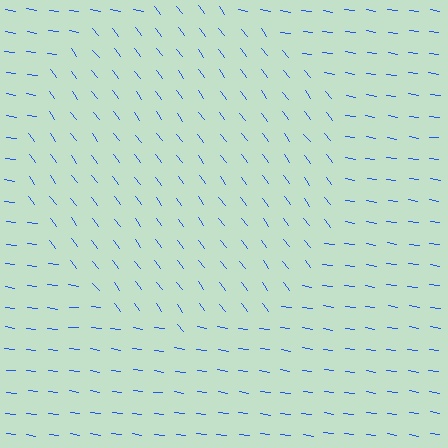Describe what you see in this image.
The image is filled with small blue line segments. A circle region in the image has lines oriented differently from the surrounding lines, creating a visible texture boundary.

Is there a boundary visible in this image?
Yes, there is a texture boundary formed by a change in line orientation.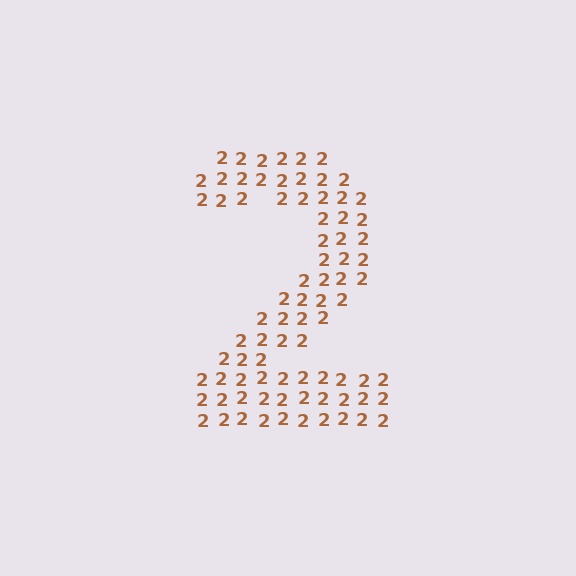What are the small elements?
The small elements are digit 2's.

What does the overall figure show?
The overall figure shows the digit 2.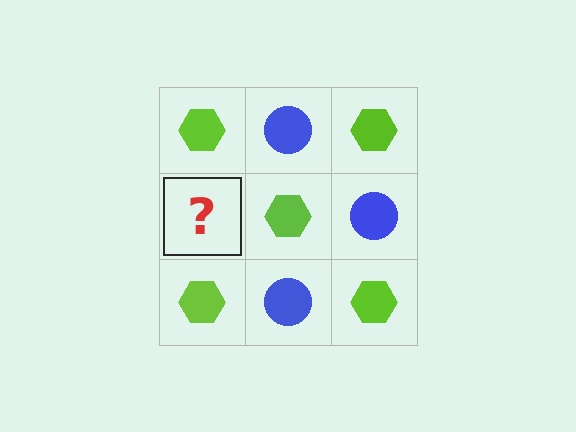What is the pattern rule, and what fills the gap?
The rule is that it alternates lime hexagon and blue circle in a checkerboard pattern. The gap should be filled with a blue circle.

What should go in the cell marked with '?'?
The missing cell should contain a blue circle.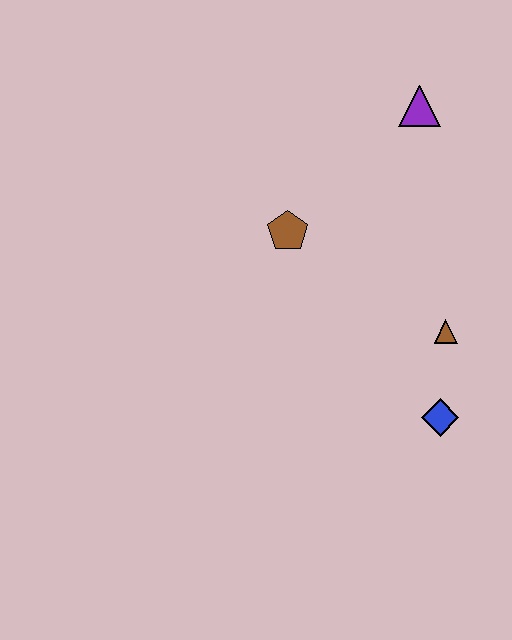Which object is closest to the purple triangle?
The brown pentagon is closest to the purple triangle.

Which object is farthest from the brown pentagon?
The blue diamond is farthest from the brown pentagon.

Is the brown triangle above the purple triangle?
No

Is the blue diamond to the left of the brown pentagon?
No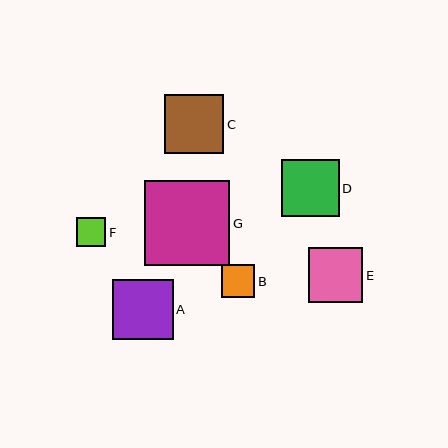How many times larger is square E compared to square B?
Square E is approximately 1.6 times the size of square B.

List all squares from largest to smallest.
From largest to smallest: G, A, C, D, E, B, F.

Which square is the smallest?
Square F is the smallest with a size of approximately 29 pixels.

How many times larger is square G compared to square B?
Square G is approximately 2.5 times the size of square B.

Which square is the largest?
Square G is the largest with a size of approximately 85 pixels.